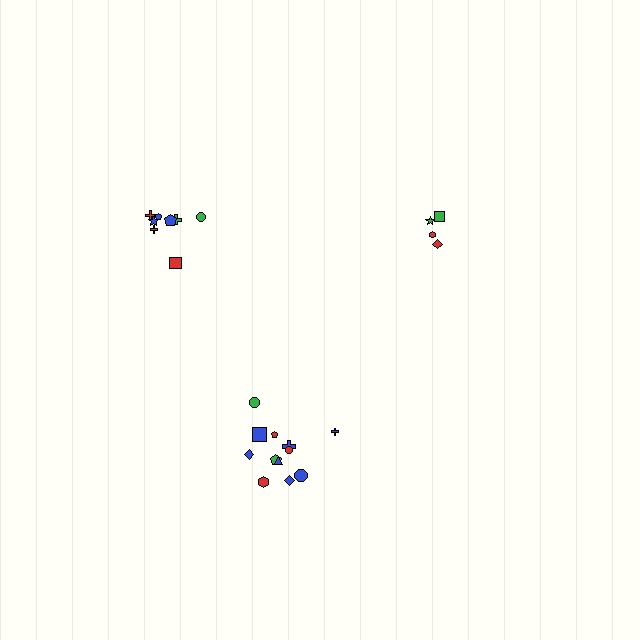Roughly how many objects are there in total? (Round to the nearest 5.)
Roughly 25 objects in total.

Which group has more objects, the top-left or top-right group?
The top-left group.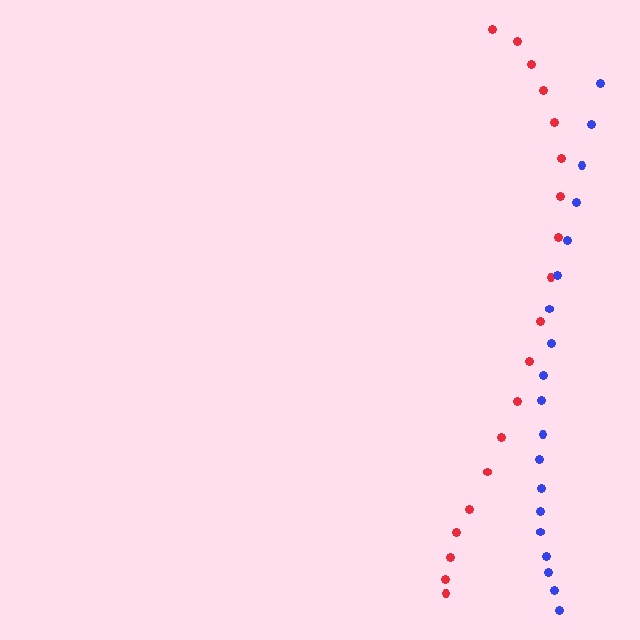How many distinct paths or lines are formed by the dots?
There are 2 distinct paths.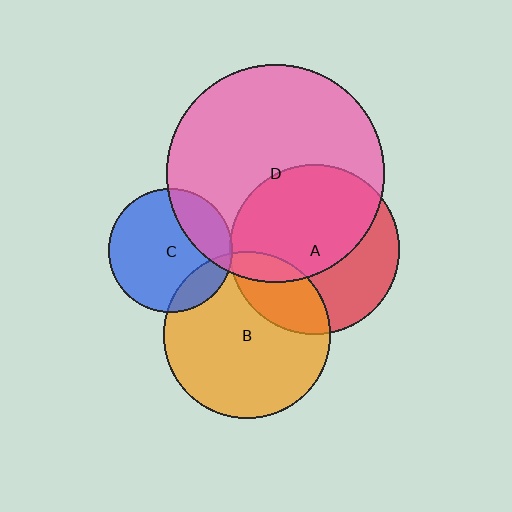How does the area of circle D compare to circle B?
Approximately 1.7 times.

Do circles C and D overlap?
Yes.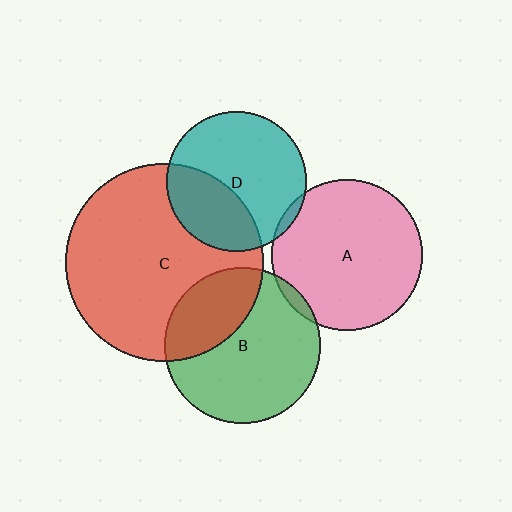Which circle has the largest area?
Circle C (red).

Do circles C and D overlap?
Yes.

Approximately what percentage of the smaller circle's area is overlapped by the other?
Approximately 35%.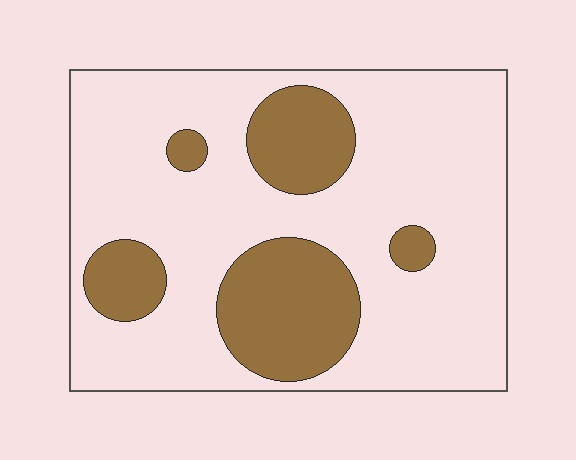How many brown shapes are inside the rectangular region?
5.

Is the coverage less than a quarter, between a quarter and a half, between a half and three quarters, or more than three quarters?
Less than a quarter.